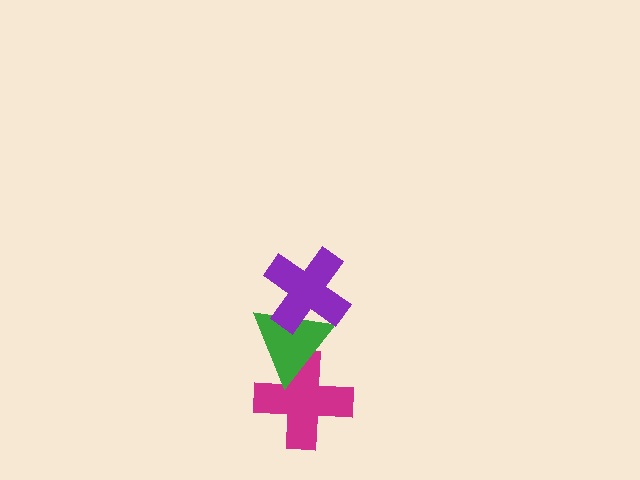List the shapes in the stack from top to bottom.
From top to bottom: the purple cross, the green triangle, the magenta cross.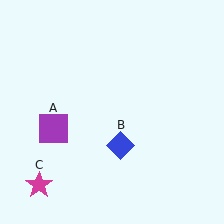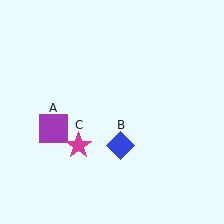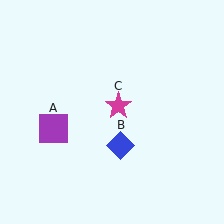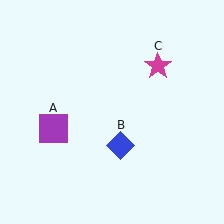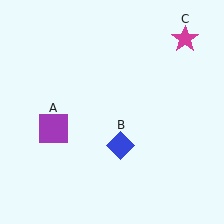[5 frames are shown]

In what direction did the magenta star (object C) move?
The magenta star (object C) moved up and to the right.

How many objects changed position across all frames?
1 object changed position: magenta star (object C).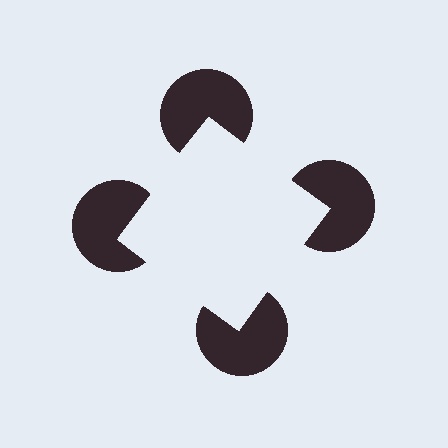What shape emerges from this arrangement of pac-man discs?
An illusory square — its edges are inferred from the aligned wedge cuts in the pac-man discs, not physically drawn.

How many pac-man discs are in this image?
There are 4 — one at each vertex of the illusory square.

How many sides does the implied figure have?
4 sides.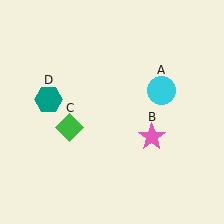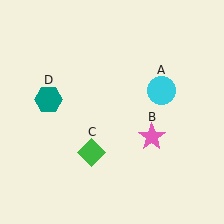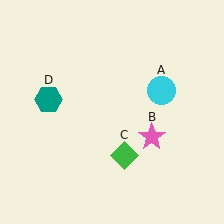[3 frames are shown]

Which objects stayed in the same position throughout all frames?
Cyan circle (object A) and pink star (object B) and teal hexagon (object D) remained stationary.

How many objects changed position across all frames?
1 object changed position: green diamond (object C).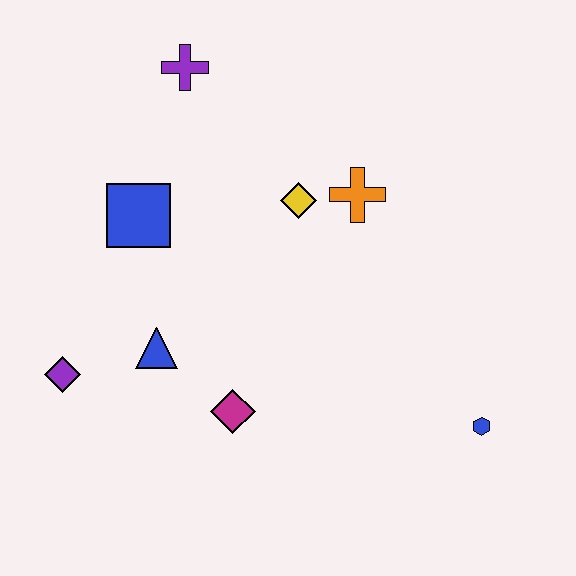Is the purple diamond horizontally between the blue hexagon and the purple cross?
No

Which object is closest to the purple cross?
The blue square is closest to the purple cross.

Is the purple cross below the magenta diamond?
No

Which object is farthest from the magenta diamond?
The purple cross is farthest from the magenta diamond.